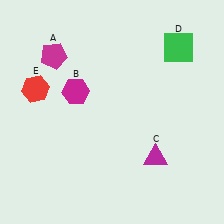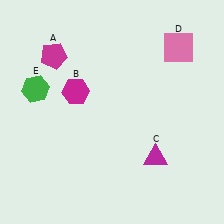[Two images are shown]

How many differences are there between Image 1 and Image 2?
There are 2 differences between the two images.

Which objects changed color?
D changed from green to pink. E changed from red to green.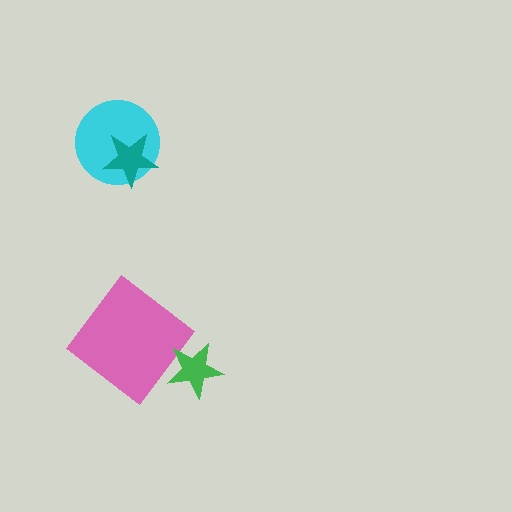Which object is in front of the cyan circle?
The teal star is in front of the cyan circle.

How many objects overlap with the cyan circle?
1 object overlaps with the cyan circle.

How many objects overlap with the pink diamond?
0 objects overlap with the pink diamond.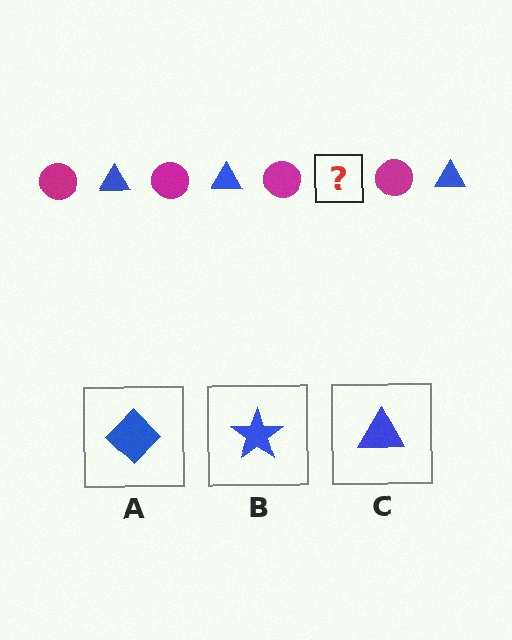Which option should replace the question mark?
Option C.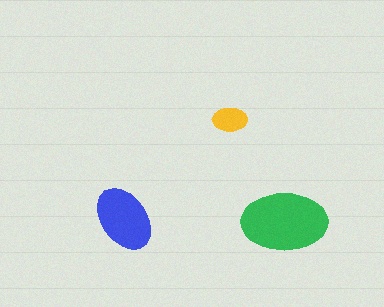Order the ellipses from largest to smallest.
the green one, the blue one, the yellow one.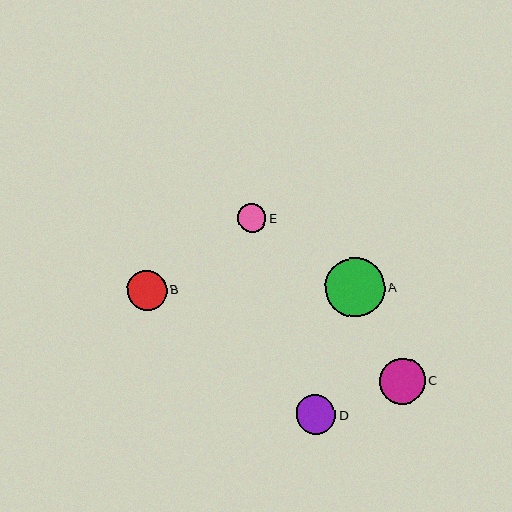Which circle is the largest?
Circle A is the largest with a size of approximately 59 pixels.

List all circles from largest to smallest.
From largest to smallest: A, C, D, B, E.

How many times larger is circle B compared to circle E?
Circle B is approximately 1.4 times the size of circle E.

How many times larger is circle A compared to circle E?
Circle A is approximately 2.1 times the size of circle E.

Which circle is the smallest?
Circle E is the smallest with a size of approximately 28 pixels.